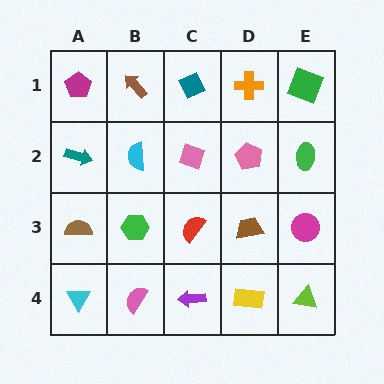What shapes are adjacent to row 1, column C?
A pink diamond (row 2, column C), a brown arrow (row 1, column B), an orange cross (row 1, column D).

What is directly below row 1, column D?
A pink pentagon.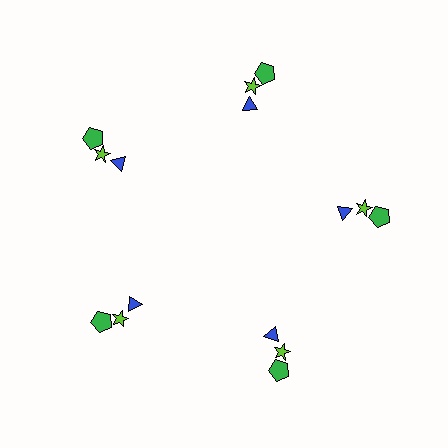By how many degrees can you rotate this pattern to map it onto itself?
The pattern maps onto itself every 72 degrees of rotation.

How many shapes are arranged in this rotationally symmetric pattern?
There are 15 shapes, arranged in 5 groups of 3.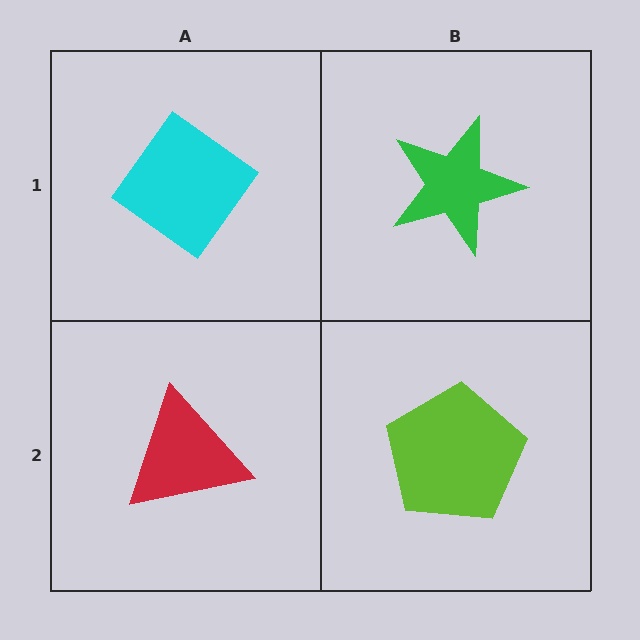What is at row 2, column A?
A red triangle.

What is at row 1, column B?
A green star.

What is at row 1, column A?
A cyan diamond.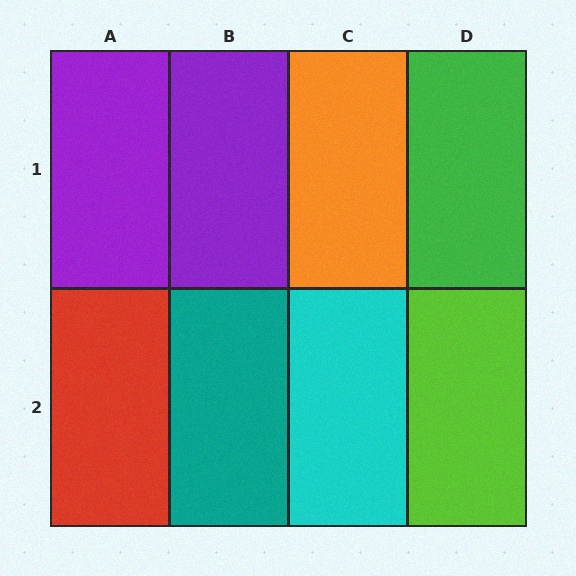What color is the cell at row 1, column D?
Green.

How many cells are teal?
1 cell is teal.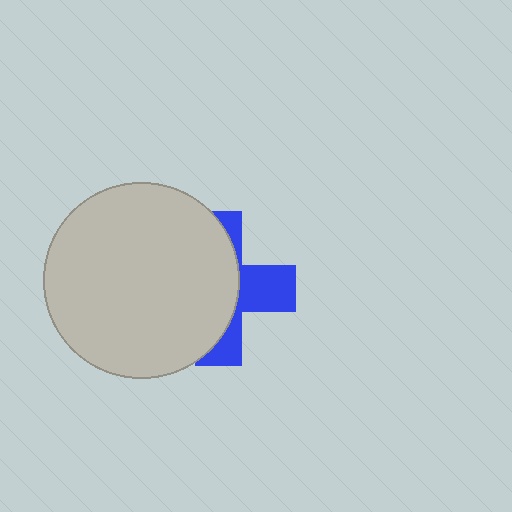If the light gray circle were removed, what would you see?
You would see the complete blue cross.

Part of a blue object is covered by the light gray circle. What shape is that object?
It is a cross.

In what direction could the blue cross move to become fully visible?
The blue cross could move right. That would shift it out from behind the light gray circle entirely.